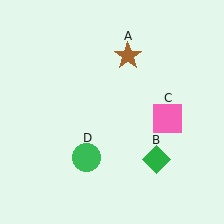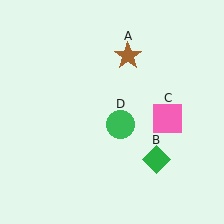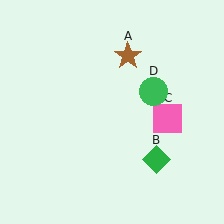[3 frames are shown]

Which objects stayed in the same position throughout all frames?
Brown star (object A) and green diamond (object B) and pink square (object C) remained stationary.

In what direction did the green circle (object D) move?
The green circle (object D) moved up and to the right.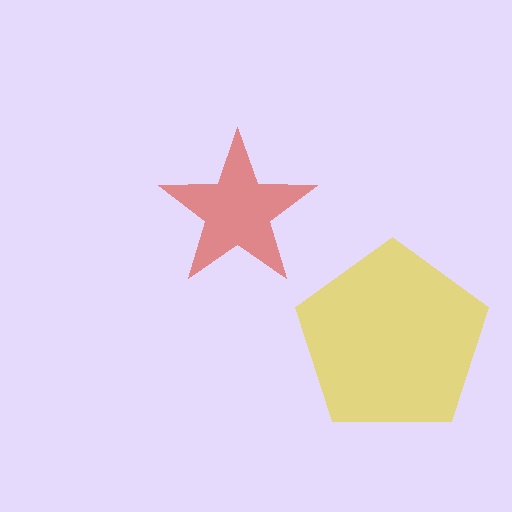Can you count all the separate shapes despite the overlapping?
Yes, there are 2 separate shapes.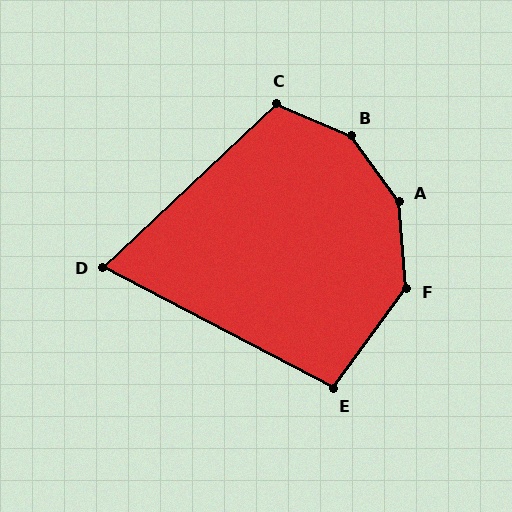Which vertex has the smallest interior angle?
D, at approximately 71 degrees.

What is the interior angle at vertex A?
Approximately 148 degrees (obtuse).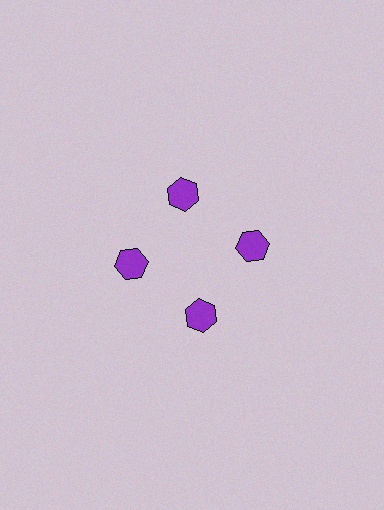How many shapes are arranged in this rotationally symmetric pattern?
There are 4 shapes, arranged in 4 groups of 1.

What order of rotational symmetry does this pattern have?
This pattern has 4-fold rotational symmetry.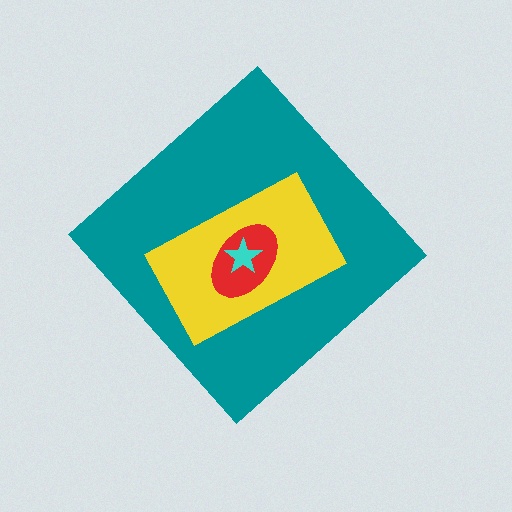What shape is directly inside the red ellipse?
The cyan star.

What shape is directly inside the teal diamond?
The yellow rectangle.